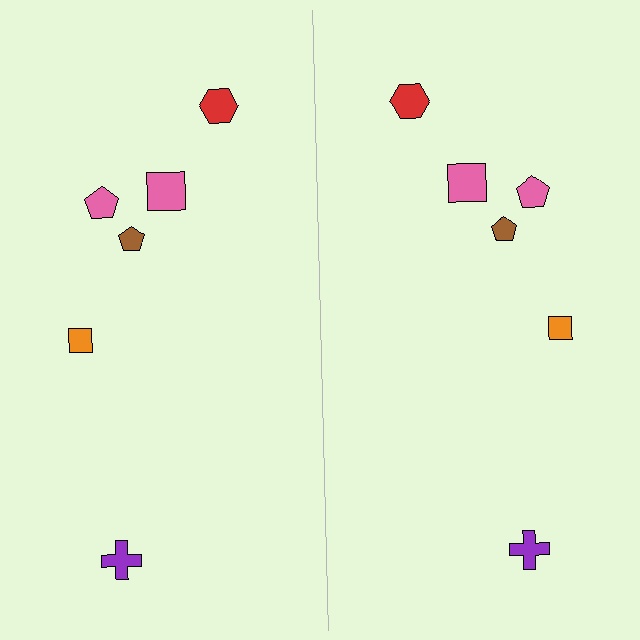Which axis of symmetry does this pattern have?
The pattern has a vertical axis of symmetry running through the center of the image.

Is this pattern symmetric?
Yes, this pattern has bilateral (reflection) symmetry.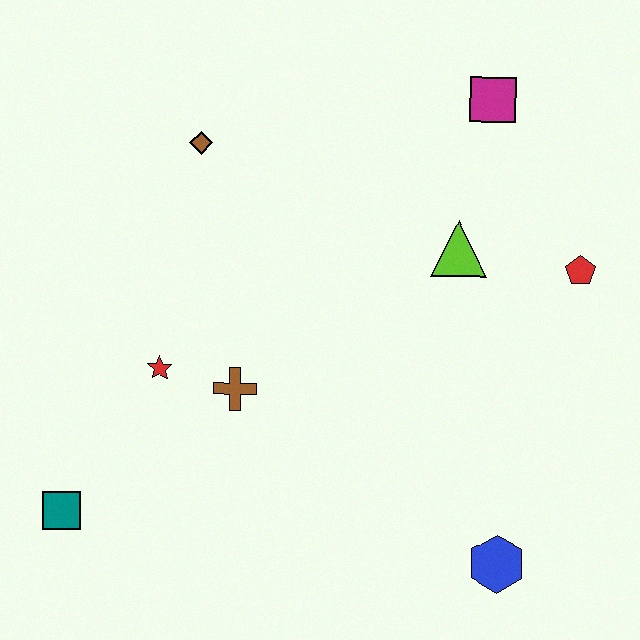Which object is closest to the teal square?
The red star is closest to the teal square.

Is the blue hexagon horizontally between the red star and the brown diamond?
No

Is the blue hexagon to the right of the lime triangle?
Yes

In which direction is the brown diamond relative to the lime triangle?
The brown diamond is to the left of the lime triangle.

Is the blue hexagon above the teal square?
No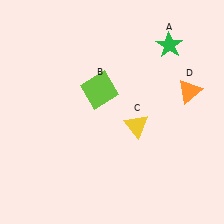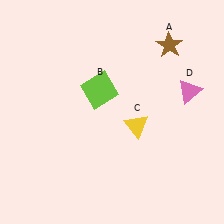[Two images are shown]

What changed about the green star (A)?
In Image 1, A is green. In Image 2, it changed to brown.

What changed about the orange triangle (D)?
In Image 1, D is orange. In Image 2, it changed to pink.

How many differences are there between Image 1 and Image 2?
There are 2 differences between the two images.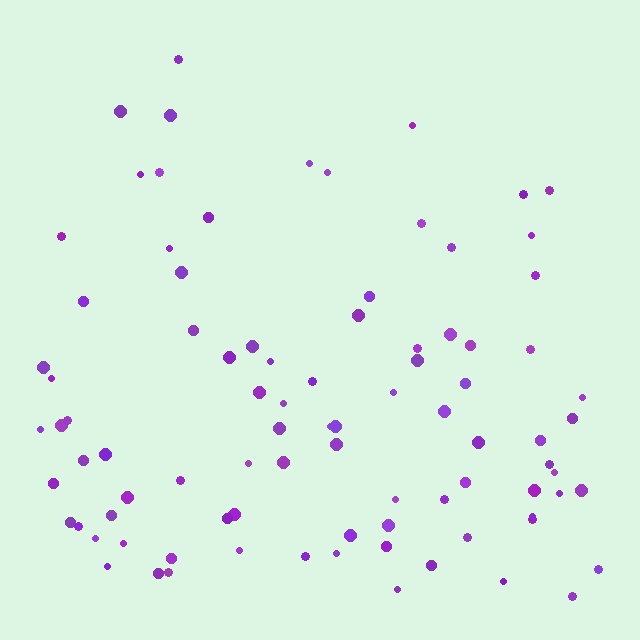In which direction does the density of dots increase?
From top to bottom, with the bottom side densest.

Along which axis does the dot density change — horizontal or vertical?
Vertical.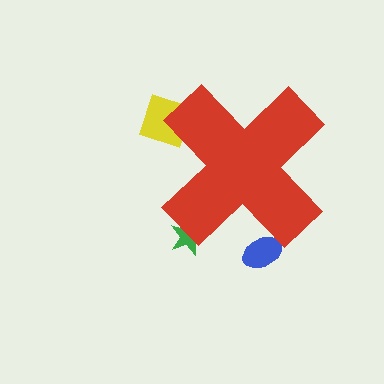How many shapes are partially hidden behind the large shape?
3 shapes are partially hidden.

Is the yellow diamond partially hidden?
Yes, the yellow diamond is partially hidden behind the red cross.